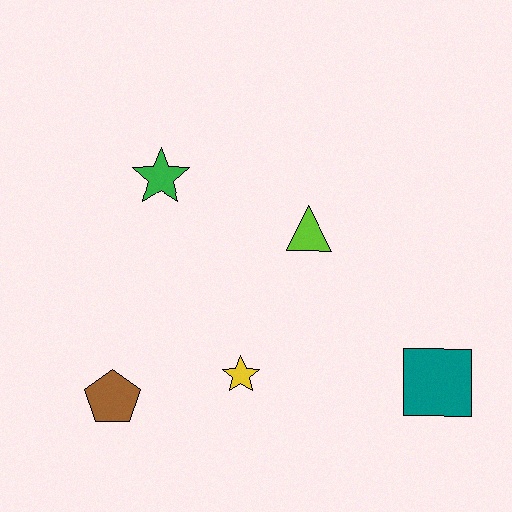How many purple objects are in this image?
There are no purple objects.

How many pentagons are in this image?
There is 1 pentagon.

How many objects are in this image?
There are 5 objects.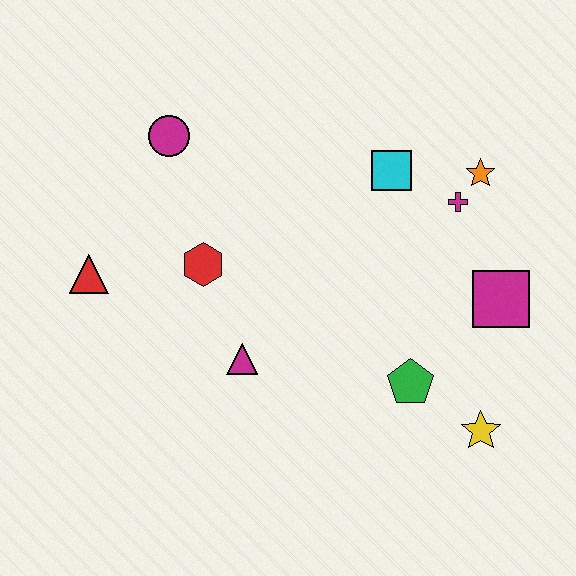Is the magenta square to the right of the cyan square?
Yes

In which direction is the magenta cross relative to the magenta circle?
The magenta cross is to the right of the magenta circle.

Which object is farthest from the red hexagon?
The yellow star is farthest from the red hexagon.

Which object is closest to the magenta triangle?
The red hexagon is closest to the magenta triangle.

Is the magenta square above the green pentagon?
Yes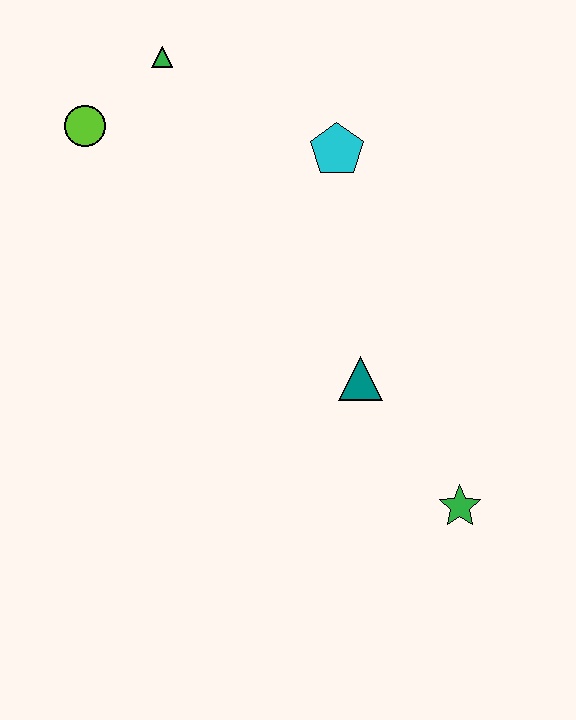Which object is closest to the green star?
The teal triangle is closest to the green star.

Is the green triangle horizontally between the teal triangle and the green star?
No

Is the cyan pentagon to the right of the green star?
No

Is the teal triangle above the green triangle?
No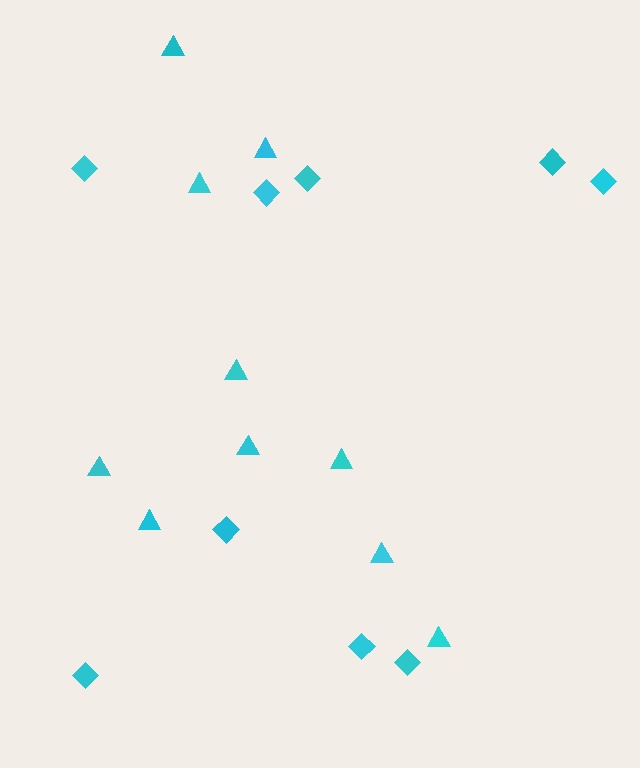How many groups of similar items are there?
There are 2 groups: one group of triangles (10) and one group of diamonds (9).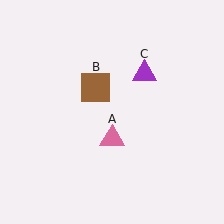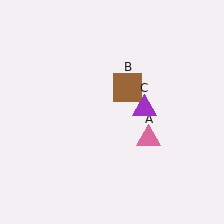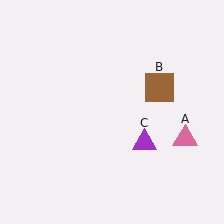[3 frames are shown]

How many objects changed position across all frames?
3 objects changed position: pink triangle (object A), brown square (object B), purple triangle (object C).